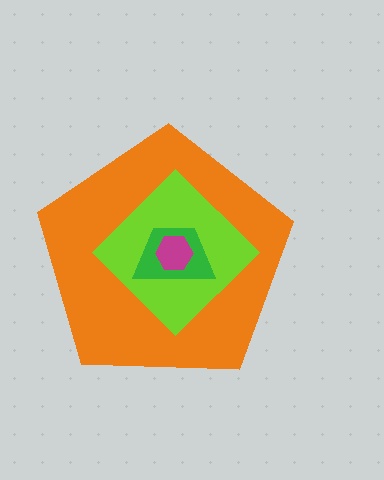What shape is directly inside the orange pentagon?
The lime diamond.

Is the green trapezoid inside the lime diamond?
Yes.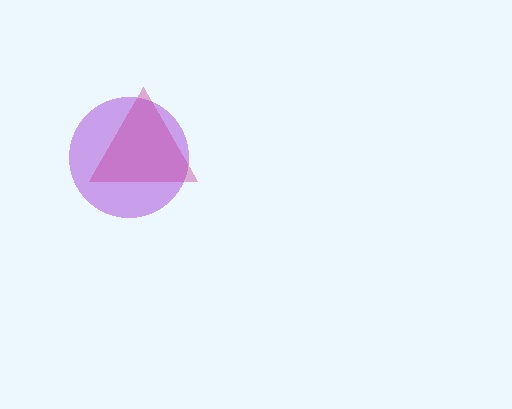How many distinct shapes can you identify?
There are 2 distinct shapes: a purple circle, a magenta triangle.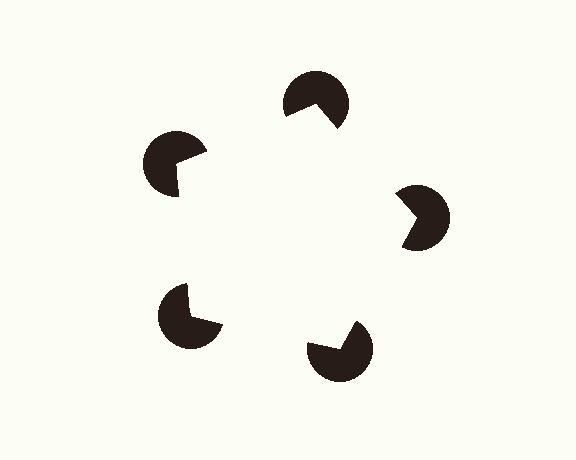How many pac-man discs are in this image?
There are 5 — one at each vertex of the illusory pentagon.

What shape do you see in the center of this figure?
An illusory pentagon — its edges are inferred from the aligned wedge cuts in the pac-man discs, not physically drawn.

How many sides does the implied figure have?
5 sides.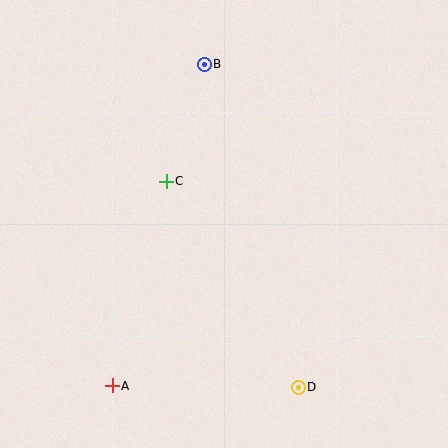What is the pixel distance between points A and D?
The distance between A and D is 186 pixels.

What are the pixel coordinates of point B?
Point B is at (204, 64).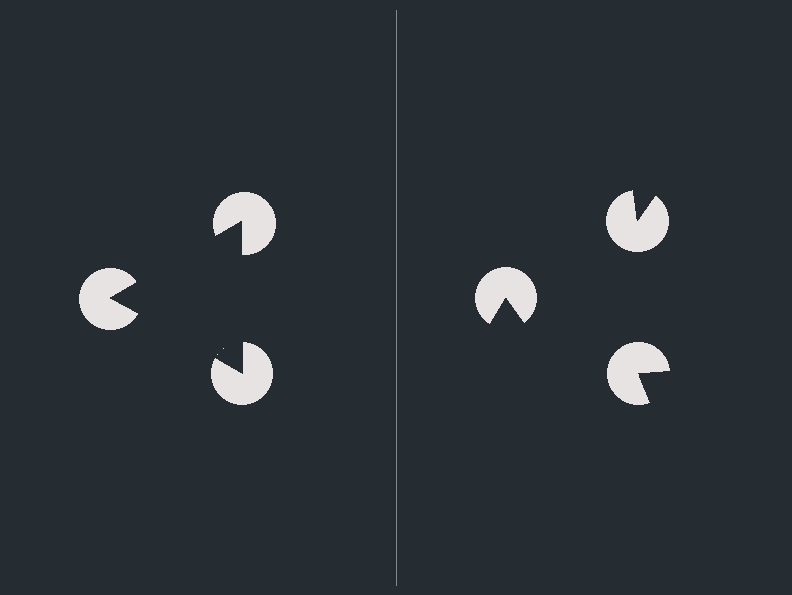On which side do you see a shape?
An illusory triangle appears on the left side. On the right side the wedge cuts are rotated, so no coherent shape forms.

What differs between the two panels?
The pac-man discs are positioned identically on both sides; only the wedge orientations differ. On the left they align to a triangle; on the right they are misaligned.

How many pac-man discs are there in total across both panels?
6 — 3 on each side.